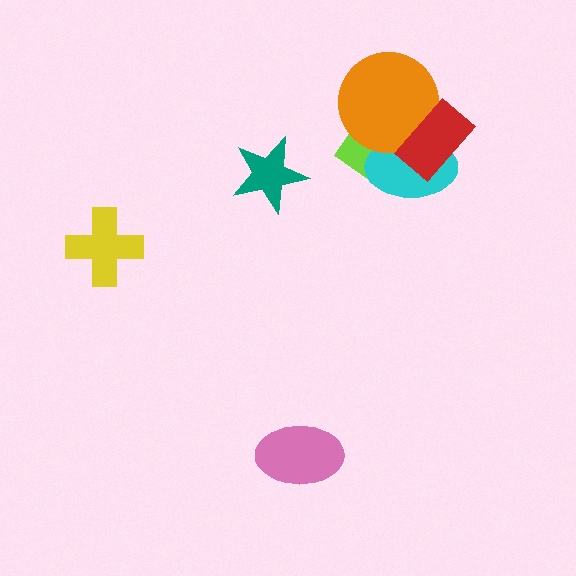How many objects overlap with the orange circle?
3 objects overlap with the orange circle.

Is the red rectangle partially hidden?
No, no other shape covers it.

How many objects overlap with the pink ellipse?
0 objects overlap with the pink ellipse.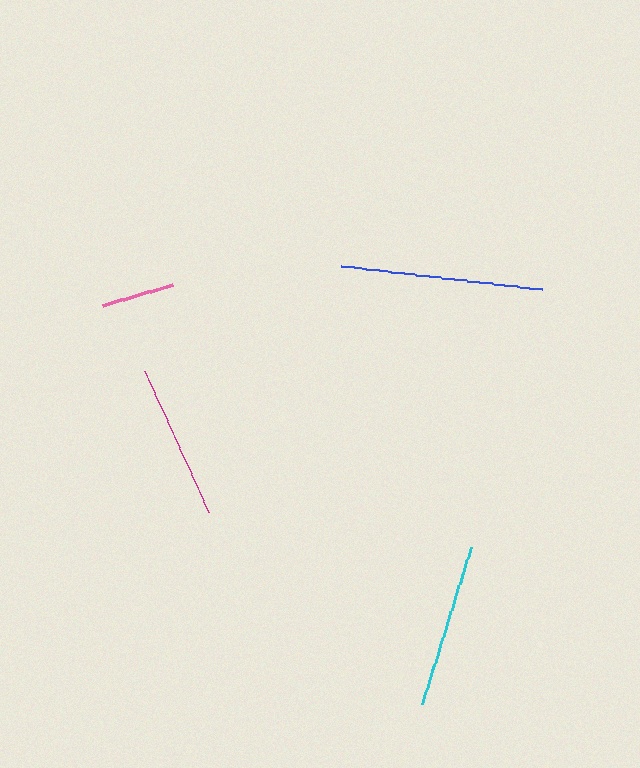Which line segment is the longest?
The blue line is the longest at approximately 202 pixels.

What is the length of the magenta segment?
The magenta segment is approximately 154 pixels long.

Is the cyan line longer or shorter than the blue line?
The blue line is longer than the cyan line.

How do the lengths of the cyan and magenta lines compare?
The cyan and magenta lines are approximately the same length.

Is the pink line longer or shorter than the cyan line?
The cyan line is longer than the pink line.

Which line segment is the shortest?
The pink line is the shortest at approximately 72 pixels.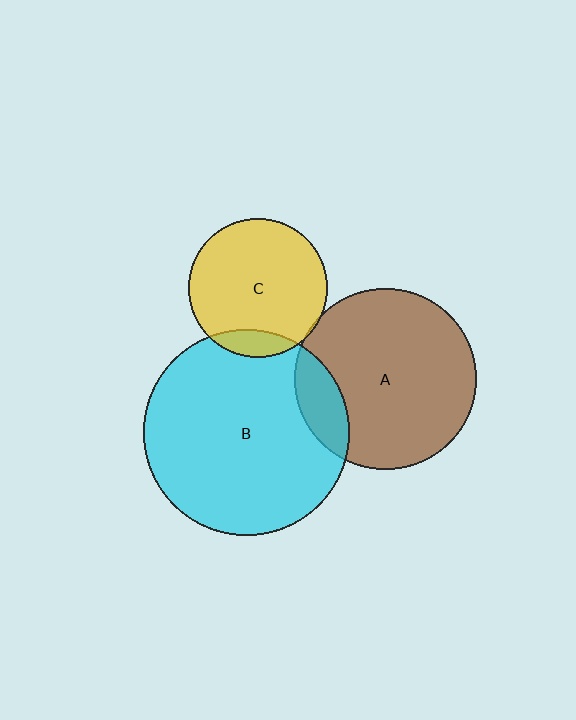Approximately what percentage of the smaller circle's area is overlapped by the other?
Approximately 15%.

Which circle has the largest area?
Circle B (cyan).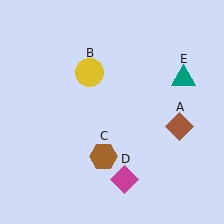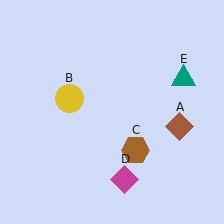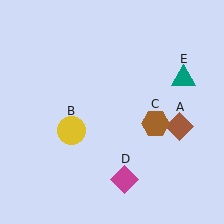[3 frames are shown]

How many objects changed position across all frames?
2 objects changed position: yellow circle (object B), brown hexagon (object C).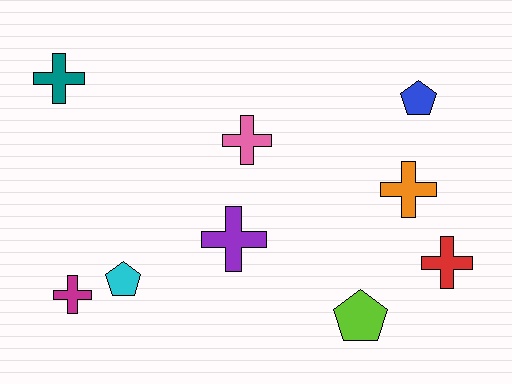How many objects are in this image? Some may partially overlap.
There are 9 objects.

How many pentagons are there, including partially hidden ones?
There are 3 pentagons.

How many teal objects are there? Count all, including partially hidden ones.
There is 1 teal object.